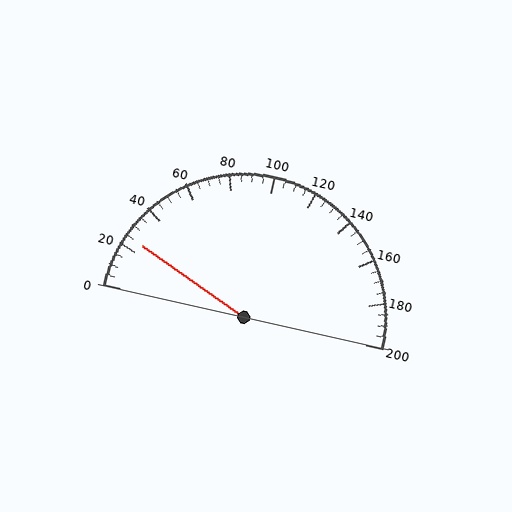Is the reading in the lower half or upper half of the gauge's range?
The reading is in the lower half of the range (0 to 200).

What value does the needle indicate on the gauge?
The needle indicates approximately 25.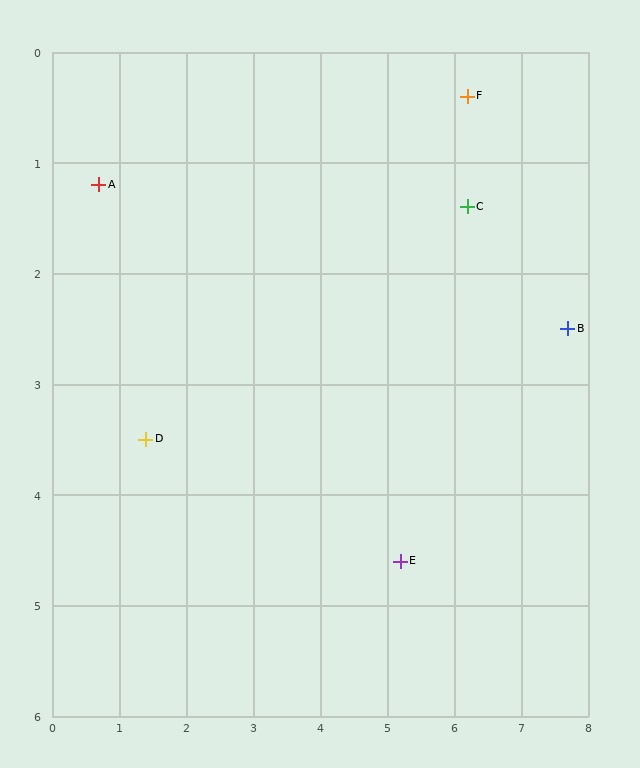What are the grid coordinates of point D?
Point D is at approximately (1.4, 3.5).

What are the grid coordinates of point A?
Point A is at approximately (0.7, 1.2).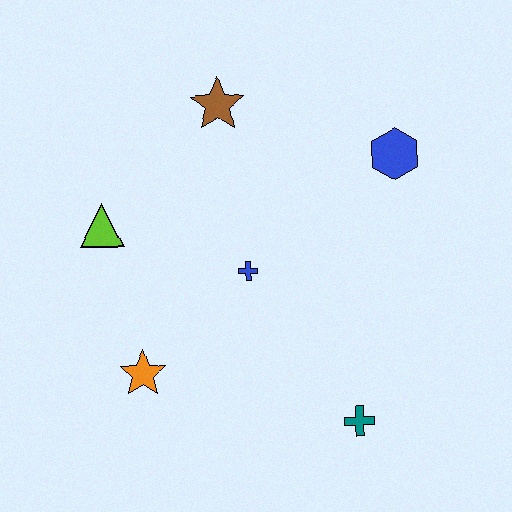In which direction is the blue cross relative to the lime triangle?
The blue cross is to the right of the lime triangle.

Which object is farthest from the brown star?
The teal cross is farthest from the brown star.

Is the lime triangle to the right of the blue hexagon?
No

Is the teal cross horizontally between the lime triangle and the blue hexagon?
Yes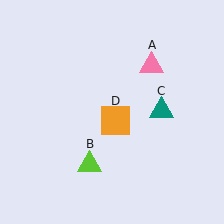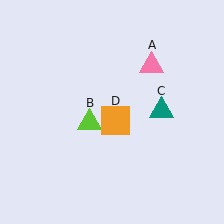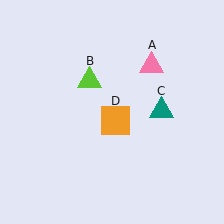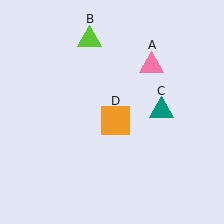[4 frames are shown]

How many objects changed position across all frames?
1 object changed position: lime triangle (object B).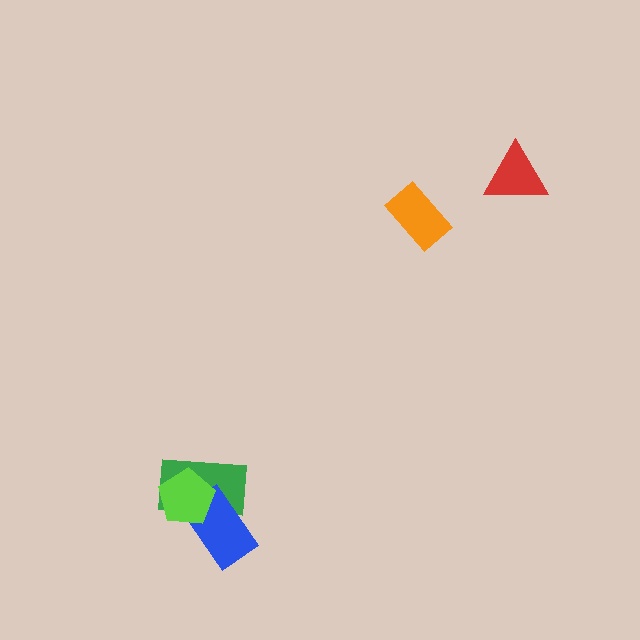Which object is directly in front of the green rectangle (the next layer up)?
The blue rectangle is directly in front of the green rectangle.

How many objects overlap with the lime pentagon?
2 objects overlap with the lime pentagon.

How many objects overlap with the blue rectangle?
2 objects overlap with the blue rectangle.